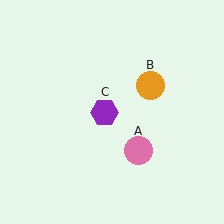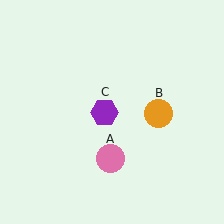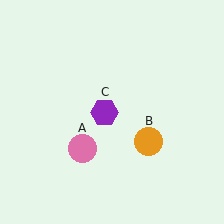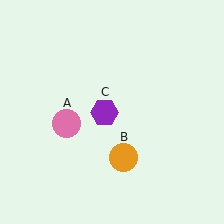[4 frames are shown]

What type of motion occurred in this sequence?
The pink circle (object A), orange circle (object B) rotated clockwise around the center of the scene.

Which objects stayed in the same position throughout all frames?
Purple hexagon (object C) remained stationary.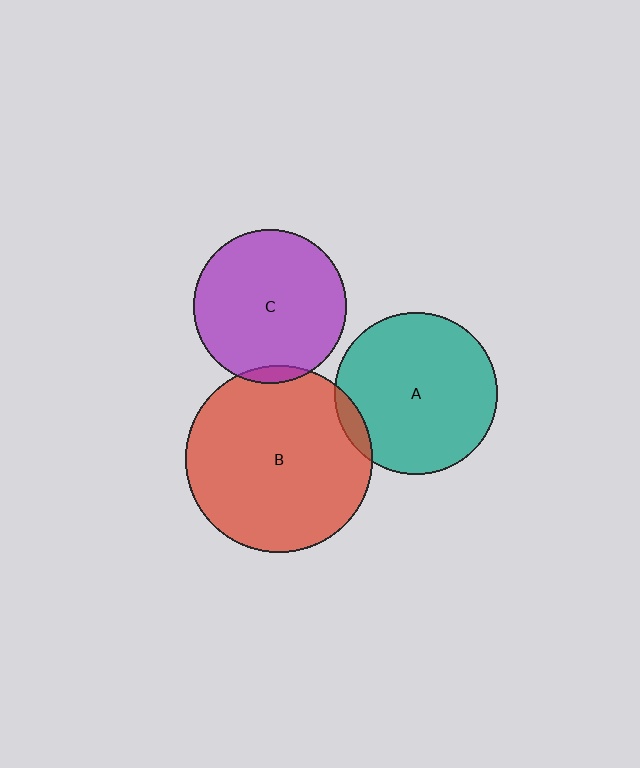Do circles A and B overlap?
Yes.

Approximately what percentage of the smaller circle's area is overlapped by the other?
Approximately 5%.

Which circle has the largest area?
Circle B (red).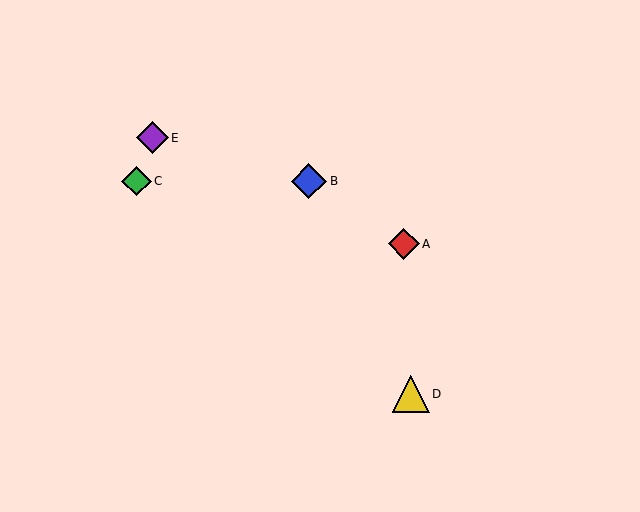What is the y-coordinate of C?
Object C is at y≈181.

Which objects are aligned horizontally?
Objects B, C are aligned horizontally.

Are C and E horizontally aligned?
No, C is at y≈181 and E is at y≈138.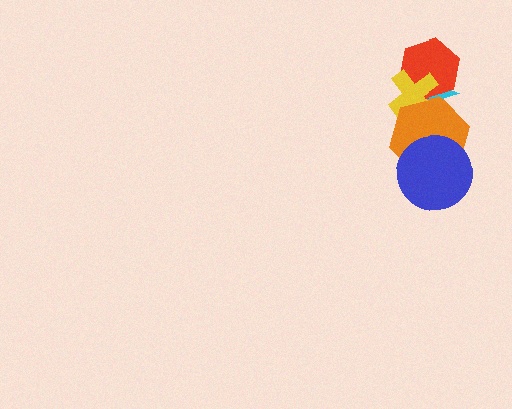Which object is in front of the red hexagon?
The yellow cross is in front of the red hexagon.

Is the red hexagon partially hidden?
Yes, it is partially covered by another shape.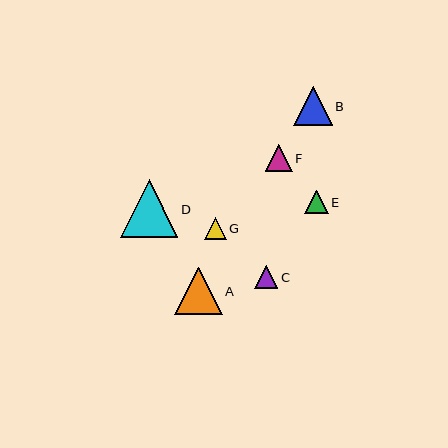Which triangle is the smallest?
Triangle G is the smallest with a size of approximately 22 pixels.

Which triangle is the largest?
Triangle D is the largest with a size of approximately 58 pixels.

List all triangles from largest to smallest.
From largest to smallest: D, A, B, F, E, C, G.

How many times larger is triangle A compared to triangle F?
Triangle A is approximately 1.8 times the size of triangle F.